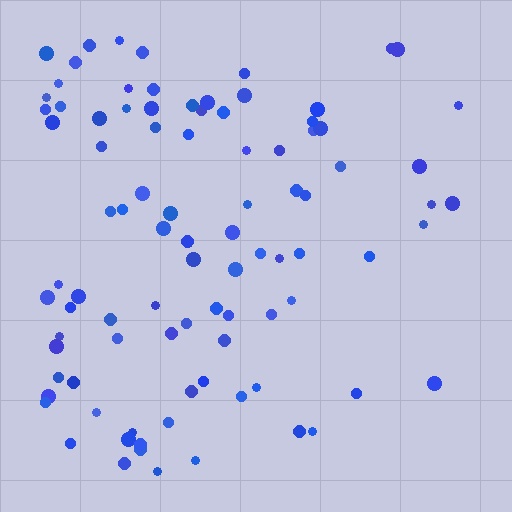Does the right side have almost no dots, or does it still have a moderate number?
Still a moderate number, just noticeably fewer than the left.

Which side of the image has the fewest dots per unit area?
The right.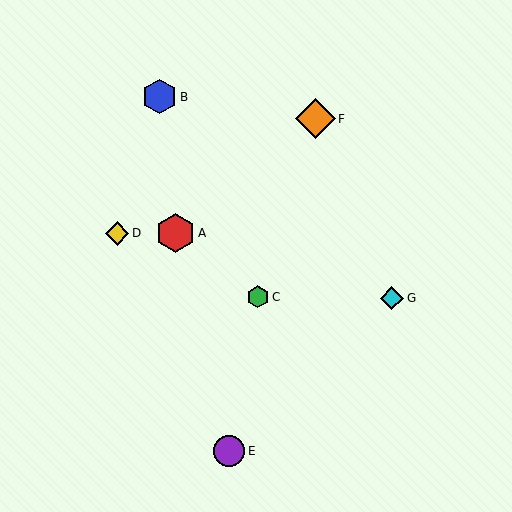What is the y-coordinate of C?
Object C is at y≈297.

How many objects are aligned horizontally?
2 objects (A, D) are aligned horizontally.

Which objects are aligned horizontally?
Objects A, D are aligned horizontally.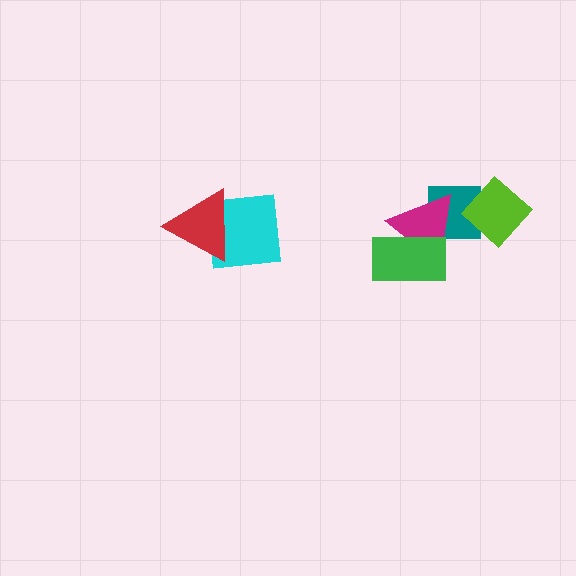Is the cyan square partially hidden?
Yes, it is partially covered by another shape.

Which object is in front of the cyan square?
The red triangle is in front of the cyan square.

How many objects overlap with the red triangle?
1 object overlaps with the red triangle.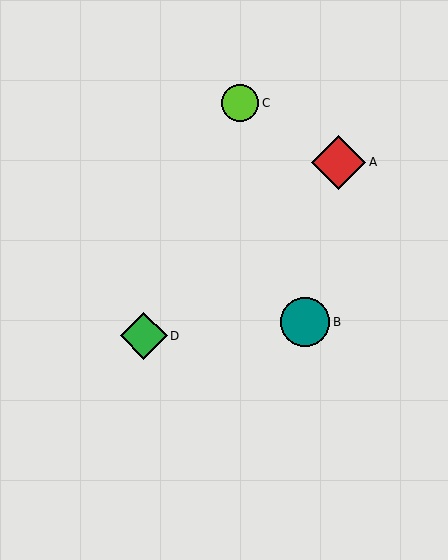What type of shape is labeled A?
Shape A is a red diamond.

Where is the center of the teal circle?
The center of the teal circle is at (305, 322).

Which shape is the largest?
The red diamond (labeled A) is the largest.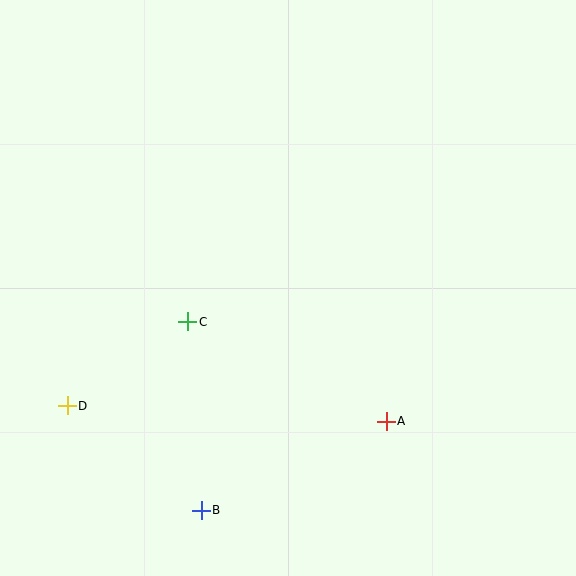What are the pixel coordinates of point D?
Point D is at (67, 406).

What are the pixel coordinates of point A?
Point A is at (386, 421).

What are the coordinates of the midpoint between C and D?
The midpoint between C and D is at (128, 364).